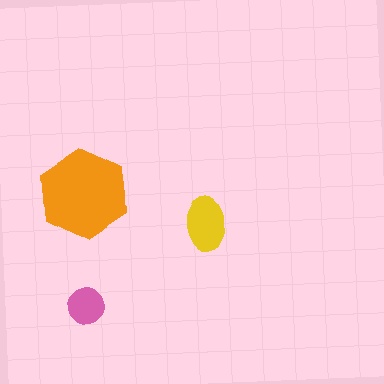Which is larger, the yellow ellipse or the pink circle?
The yellow ellipse.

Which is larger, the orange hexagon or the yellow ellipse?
The orange hexagon.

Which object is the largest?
The orange hexagon.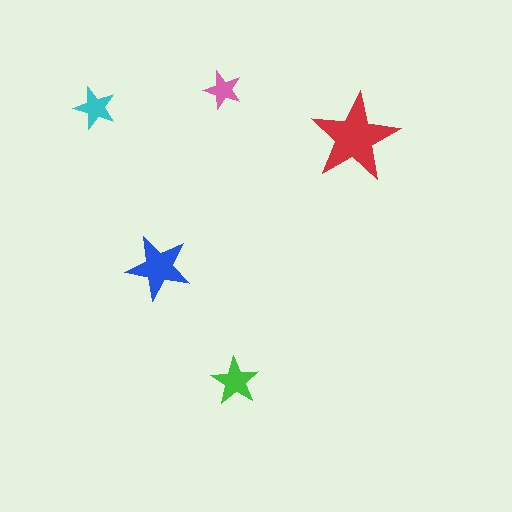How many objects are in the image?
There are 5 objects in the image.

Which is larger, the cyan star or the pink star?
The cyan one.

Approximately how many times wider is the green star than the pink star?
About 1.5 times wider.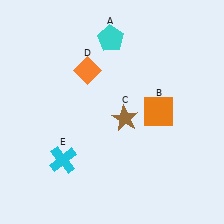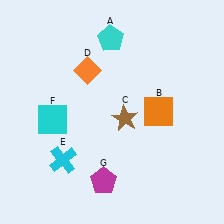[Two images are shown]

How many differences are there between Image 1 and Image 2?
There are 2 differences between the two images.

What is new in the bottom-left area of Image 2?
A cyan square (F) was added in the bottom-left area of Image 2.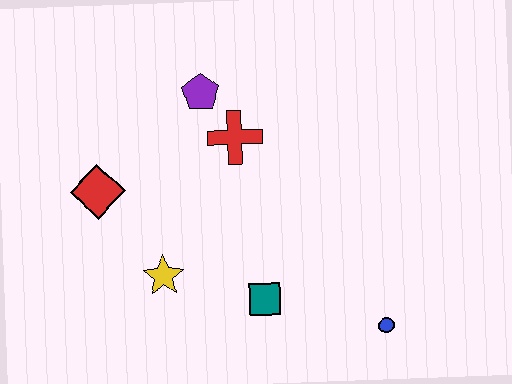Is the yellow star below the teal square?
No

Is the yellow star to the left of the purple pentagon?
Yes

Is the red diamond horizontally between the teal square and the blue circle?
No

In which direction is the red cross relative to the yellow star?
The red cross is above the yellow star.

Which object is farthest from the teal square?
The purple pentagon is farthest from the teal square.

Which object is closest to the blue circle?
The teal square is closest to the blue circle.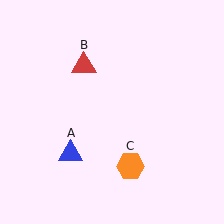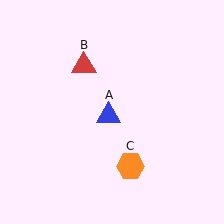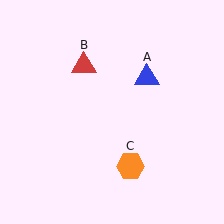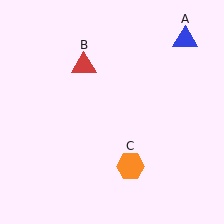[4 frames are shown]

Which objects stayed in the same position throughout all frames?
Red triangle (object B) and orange hexagon (object C) remained stationary.